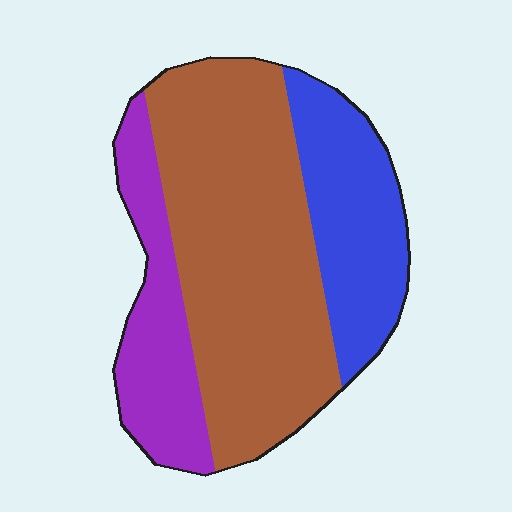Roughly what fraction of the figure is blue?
Blue covers 24% of the figure.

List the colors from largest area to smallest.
From largest to smallest: brown, blue, purple.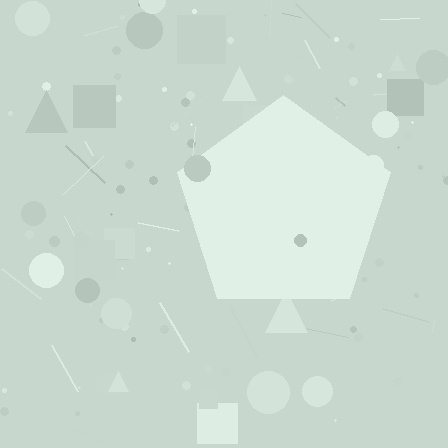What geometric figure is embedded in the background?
A pentagon is embedded in the background.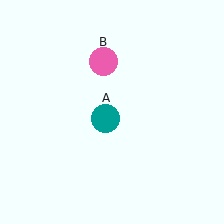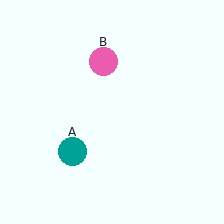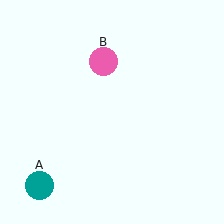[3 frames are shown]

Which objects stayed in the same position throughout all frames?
Pink circle (object B) remained stationary.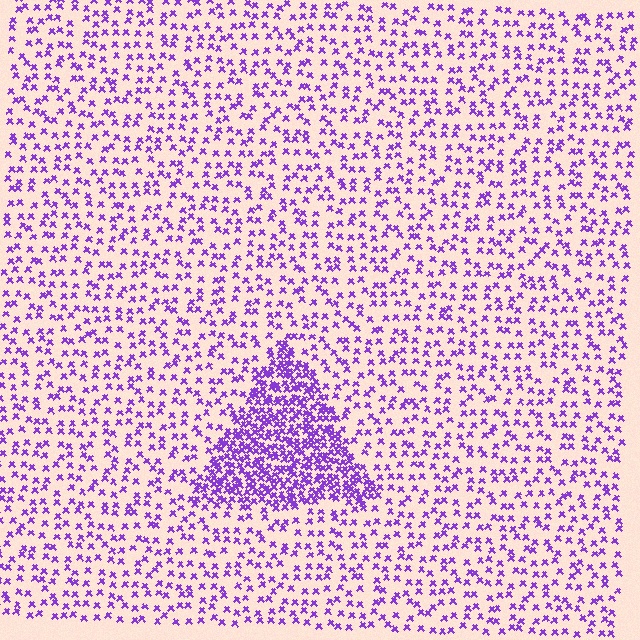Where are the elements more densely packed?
The elements are more densely packed inside the triangle boundary.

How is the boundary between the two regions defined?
The boundary is defined by a change in element density (approximately 2.7x ratio). All elements are the same color, size, and shape.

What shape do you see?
I see a triangle.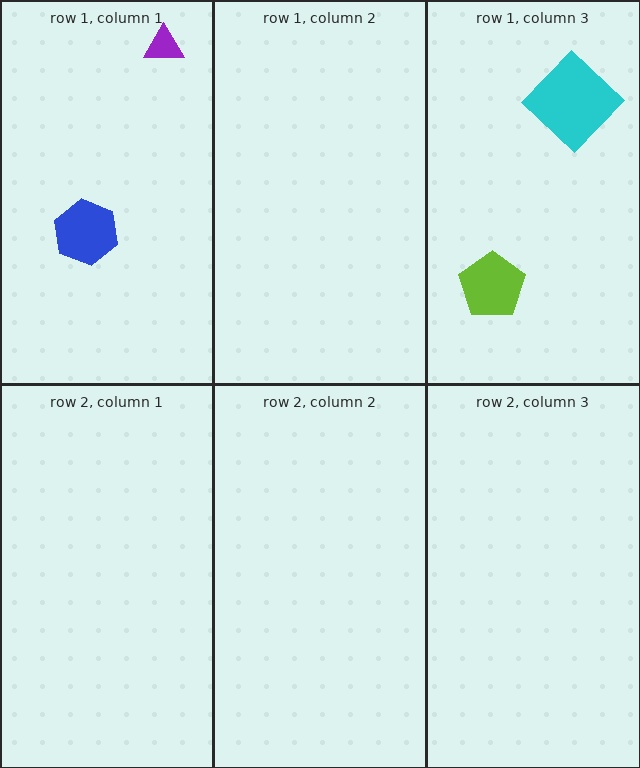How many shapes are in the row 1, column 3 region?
2.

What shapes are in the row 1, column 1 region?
The blue hexagon, the purple triangle.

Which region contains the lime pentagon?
The row 1, column 3 region.